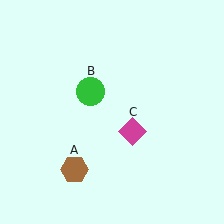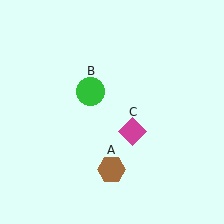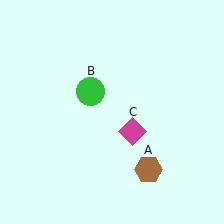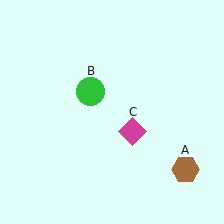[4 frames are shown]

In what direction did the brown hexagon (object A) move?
The brown hexagon (object A) moved right.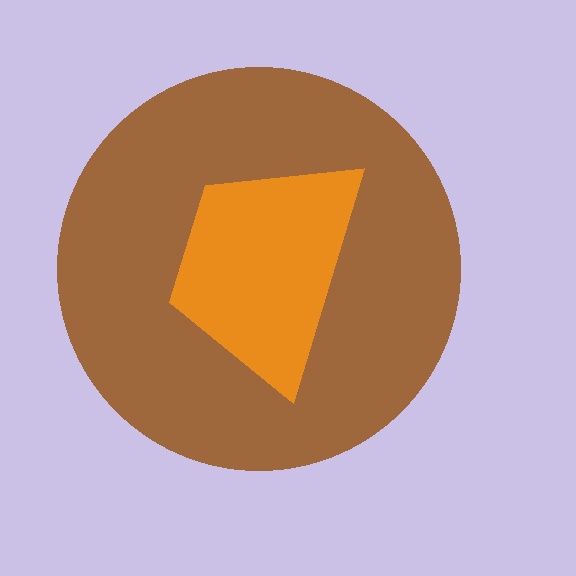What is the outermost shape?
The brown circle.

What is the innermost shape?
The orange trapezoid.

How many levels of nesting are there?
2.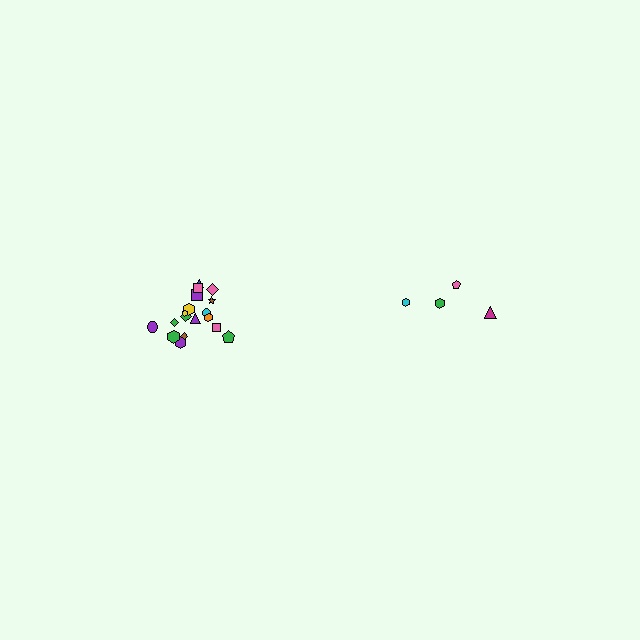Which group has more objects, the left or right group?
The left group.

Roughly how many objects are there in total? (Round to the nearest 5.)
Roughly 20 objects in total.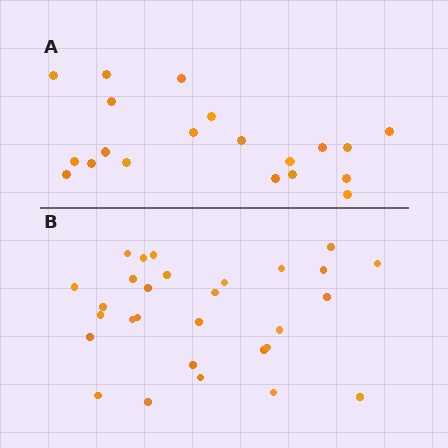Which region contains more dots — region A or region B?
Region B (the bottom region) has more dots.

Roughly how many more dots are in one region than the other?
Region B has roughly 8 or so more dots than region A.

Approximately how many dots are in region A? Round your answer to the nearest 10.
About 20 dots.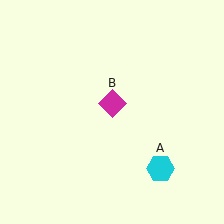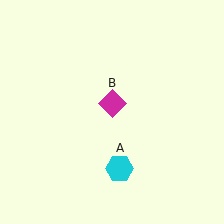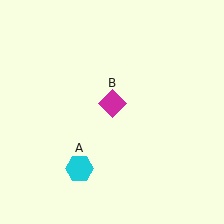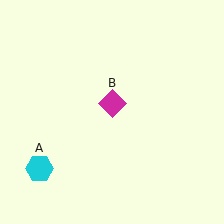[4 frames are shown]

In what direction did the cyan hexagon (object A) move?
The cyan hexagon (object A) moved left.